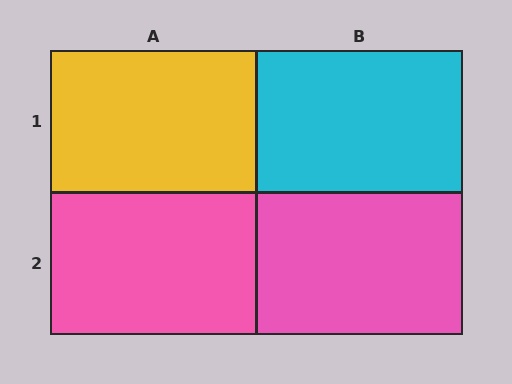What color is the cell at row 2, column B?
Pink.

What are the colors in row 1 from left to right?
Yellow, cyan.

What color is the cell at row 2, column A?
Pink.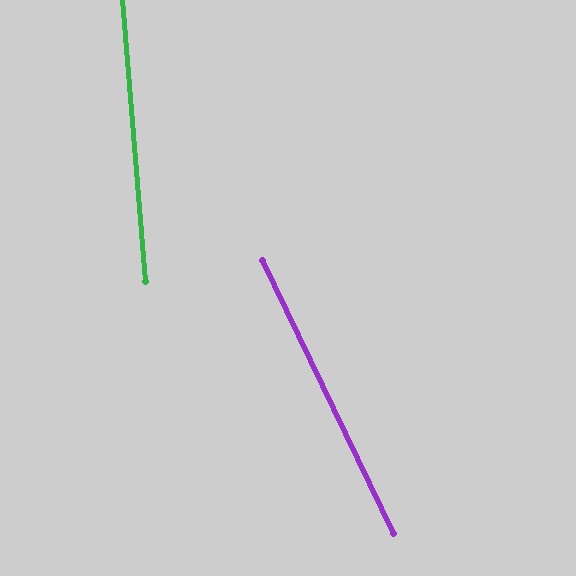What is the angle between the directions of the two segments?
Approximately 21 degrees.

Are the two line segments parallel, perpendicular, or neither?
Neither parallel nor perpendicular — they differ by about 21°.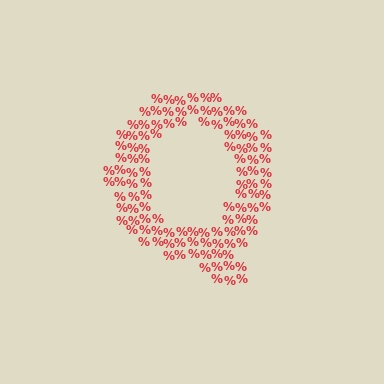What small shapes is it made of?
It is made of small percent signs.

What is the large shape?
The large shape is the letter Q.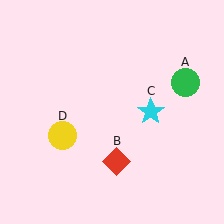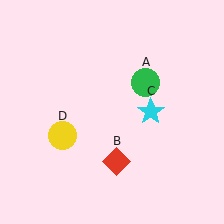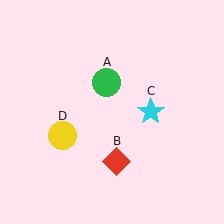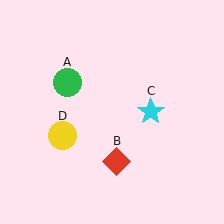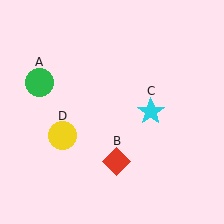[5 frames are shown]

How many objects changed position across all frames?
1 object changed position: green circle (object A).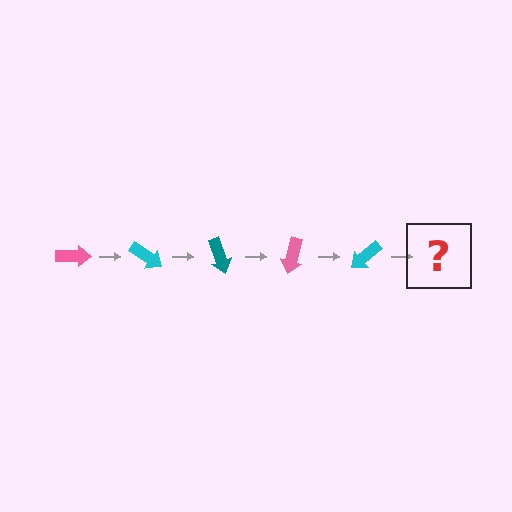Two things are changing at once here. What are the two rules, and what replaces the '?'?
The two rules are that it rotates 35 degrees each step and the color cycles through pink, cyan, and teal. The '?' should be a teal arrow, rotated 175 degrees from the start.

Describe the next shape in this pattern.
It should be a teal arrow, rotated 175 degrees from the start.